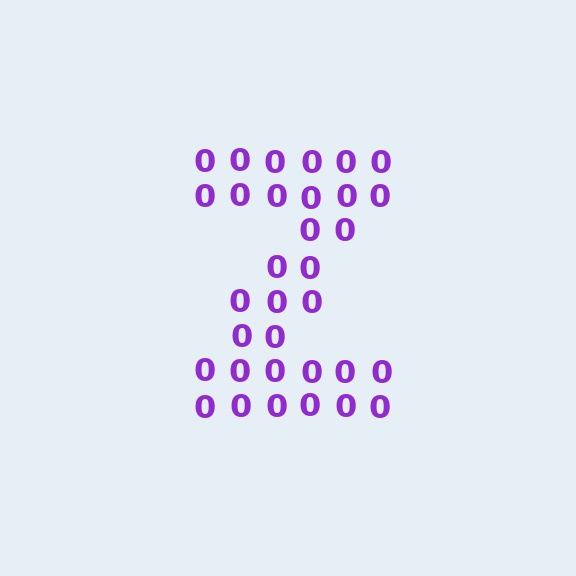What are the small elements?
The small elements are digit 0's.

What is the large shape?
The large shape is the letter Z.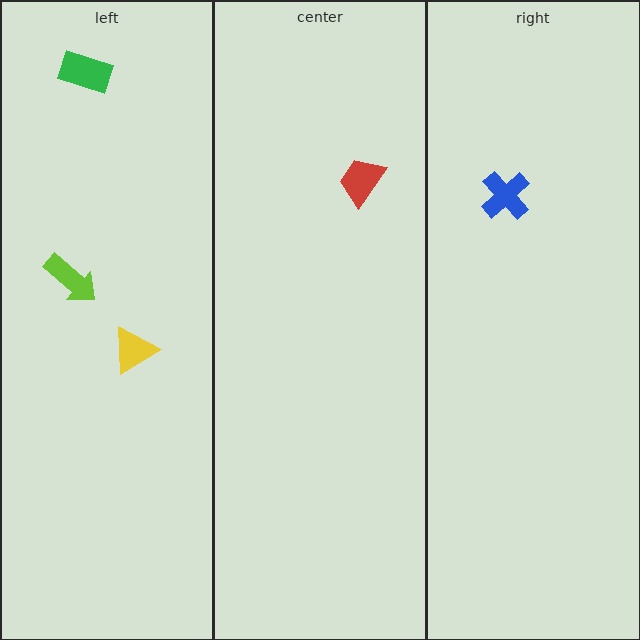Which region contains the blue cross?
The right region.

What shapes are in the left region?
The lime arrow, the yellow triangle, the green rectangle.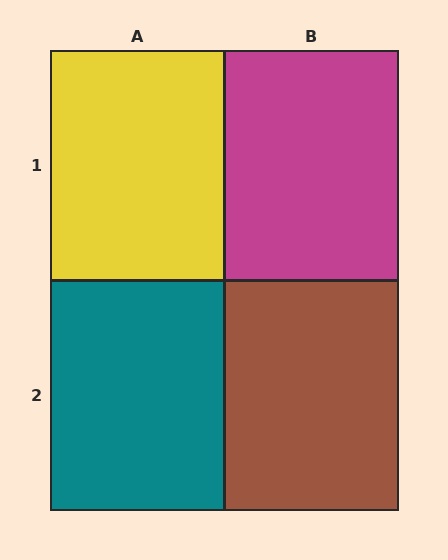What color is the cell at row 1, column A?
Yellow.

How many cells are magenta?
1 cell is magenta.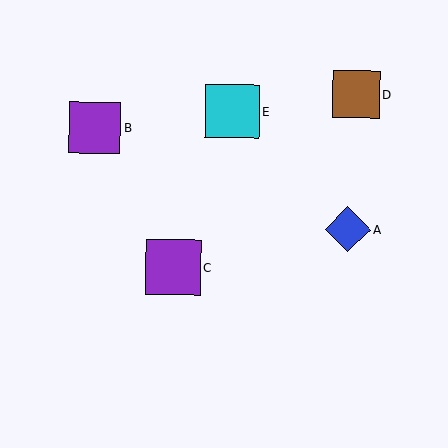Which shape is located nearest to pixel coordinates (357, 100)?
The brown square (labeled D) at (356, 94) is nearest to that location.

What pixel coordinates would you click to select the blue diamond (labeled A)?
Click at (347, 229) to select the blue diamond A.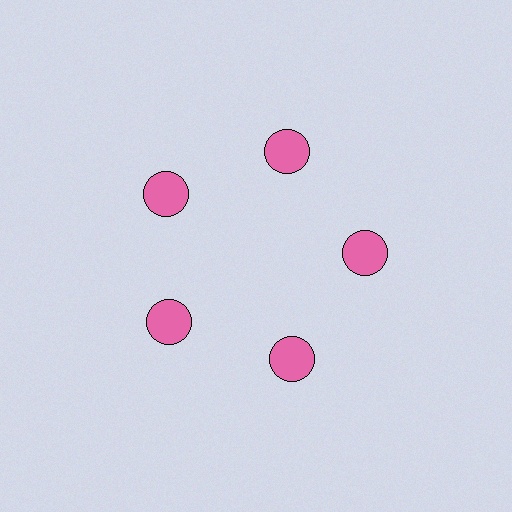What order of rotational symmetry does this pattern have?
This pattern has 5-fold rotational symmetry.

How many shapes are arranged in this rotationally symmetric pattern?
There are 5 shapes, arranged in 5 groups of 1.